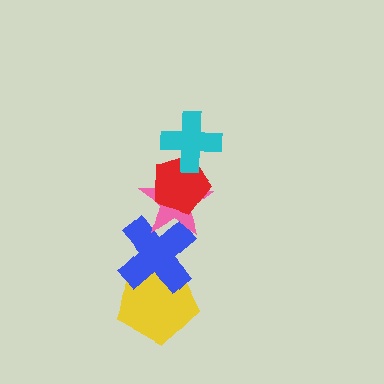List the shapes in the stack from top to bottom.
From top to bottom: the cyan cross, the red pentagon, the pink star, the blue cross, the yellow pentagon.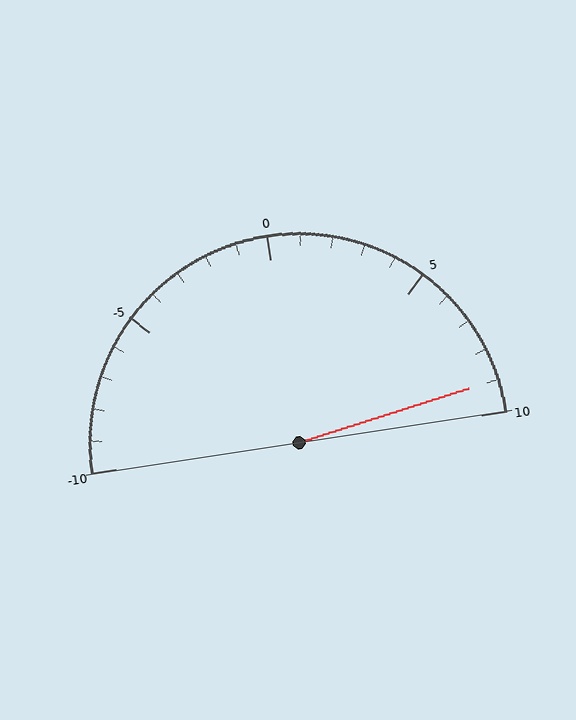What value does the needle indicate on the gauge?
The needle indicates approximately 9.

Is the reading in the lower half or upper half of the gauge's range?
The reading is in the upper half of the range (-10 to 10).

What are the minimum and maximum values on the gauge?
The gauge ranges from -10 to 10.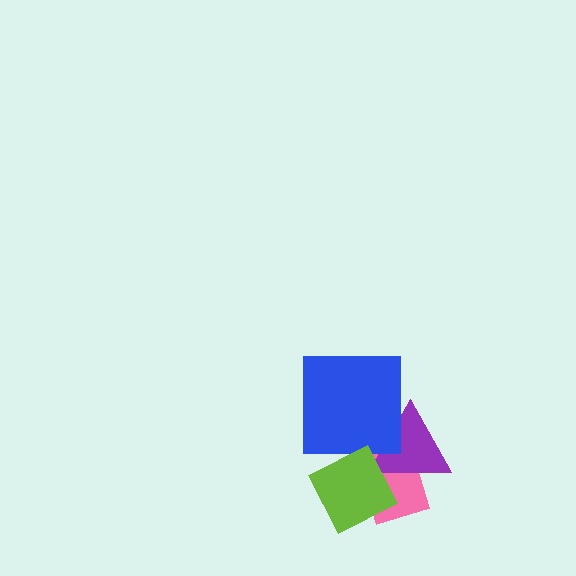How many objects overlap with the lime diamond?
3 objects overlap with the lime diamond.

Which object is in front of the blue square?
The lime diamond is in front of the blue square.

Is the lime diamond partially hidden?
No, no other shape covers it.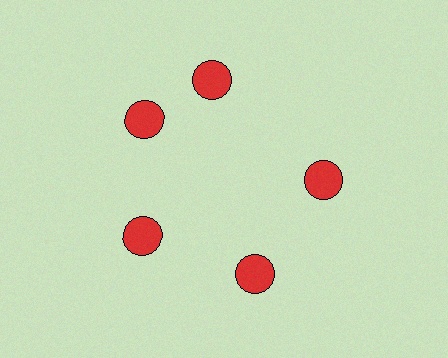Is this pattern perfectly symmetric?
No. The 5 red circles are arranged in a ring, but one element near the 1 o'clock position is rotated out of alignment along the ring, breaking the 5-fold rotational symmetry.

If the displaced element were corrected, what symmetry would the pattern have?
It would have 5-fold rotational symmetry — the pattern would map onto itself every 72 degrees.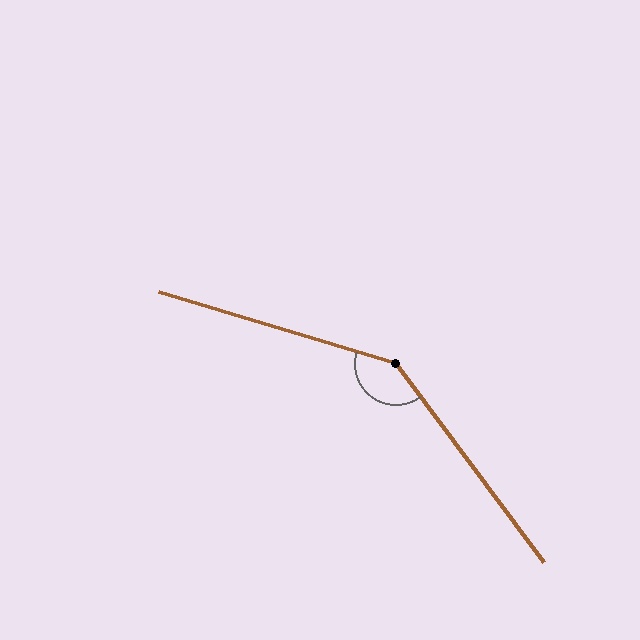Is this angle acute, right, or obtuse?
It is obtuse.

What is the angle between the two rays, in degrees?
Approximately 143 degrees.